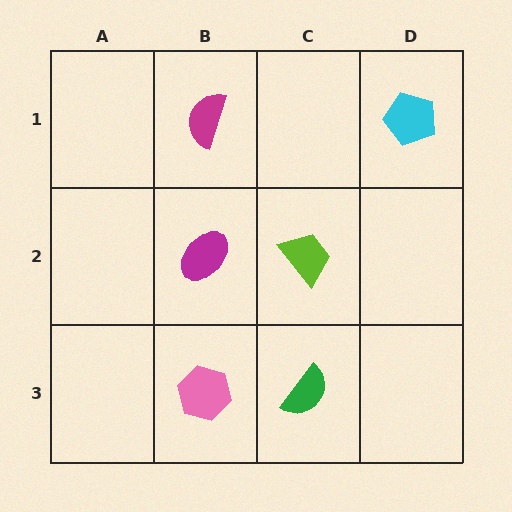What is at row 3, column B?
A pink hexagon.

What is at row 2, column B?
A magenta ellipse.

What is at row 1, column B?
A magenta semicircle.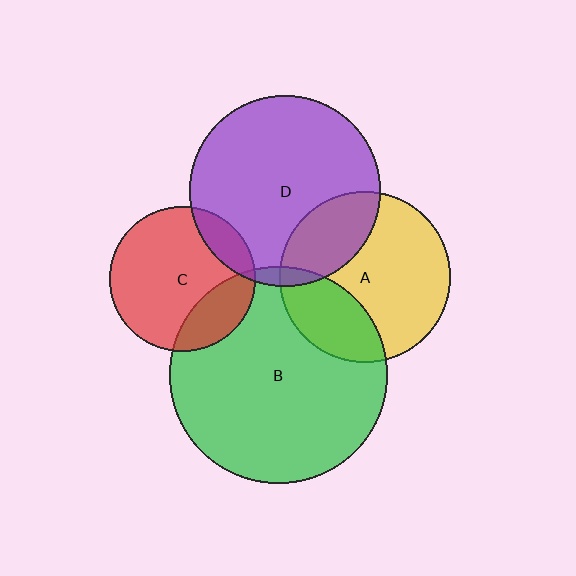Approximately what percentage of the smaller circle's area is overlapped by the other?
Approximately 20%.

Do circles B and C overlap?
Yes.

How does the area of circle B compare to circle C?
Approximately 2.2 times.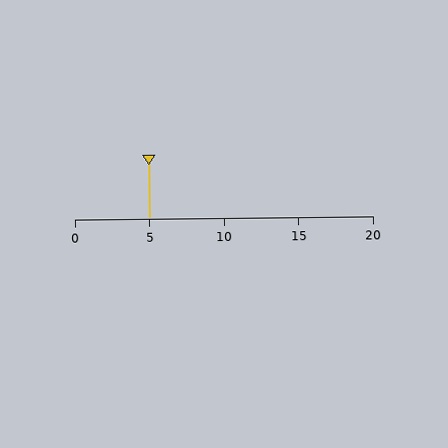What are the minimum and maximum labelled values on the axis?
The axis runs from 0 to 20.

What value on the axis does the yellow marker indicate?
The marker indicates approximately 5.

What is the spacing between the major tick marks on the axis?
The major ticks are spaced 5 apart.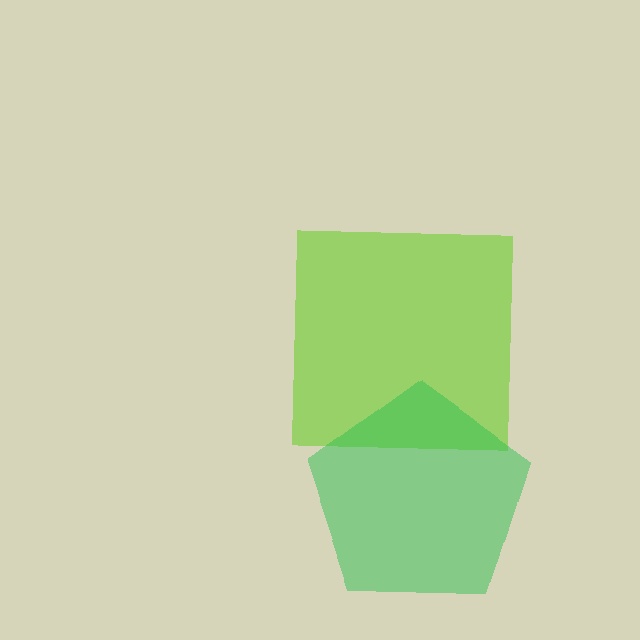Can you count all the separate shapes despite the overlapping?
Yes, there are 2 separate shapes.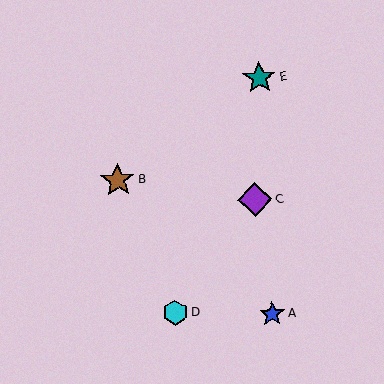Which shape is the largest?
The brown star (labeled B) is the largest.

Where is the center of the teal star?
The center of the teal star is at (259, 78).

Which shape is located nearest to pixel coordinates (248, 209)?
The purple diamond (labeled C) at (255, 200) is nearest to that location.